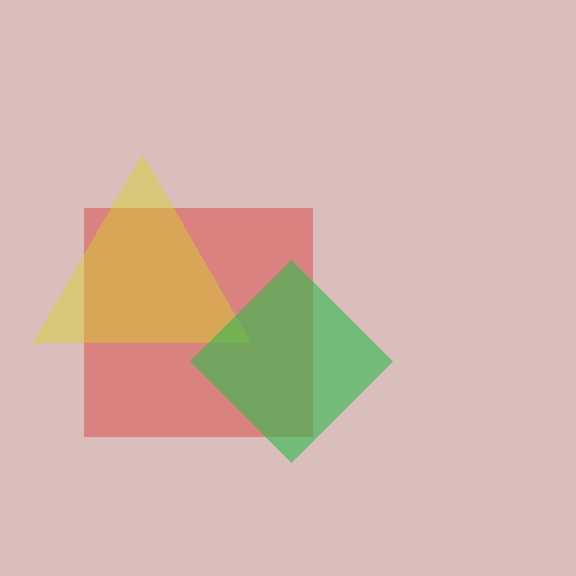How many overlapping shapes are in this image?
There are 3 overlapping shapes in the image.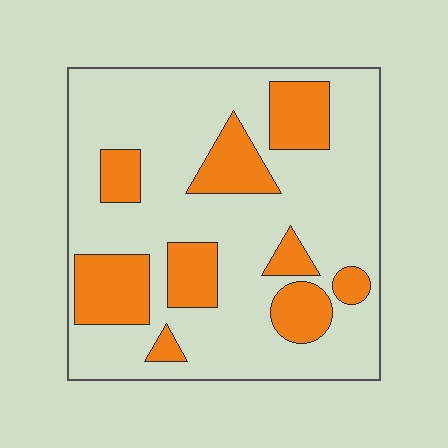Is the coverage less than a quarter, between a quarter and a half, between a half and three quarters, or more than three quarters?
Between a quarter and a half.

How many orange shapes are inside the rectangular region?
9.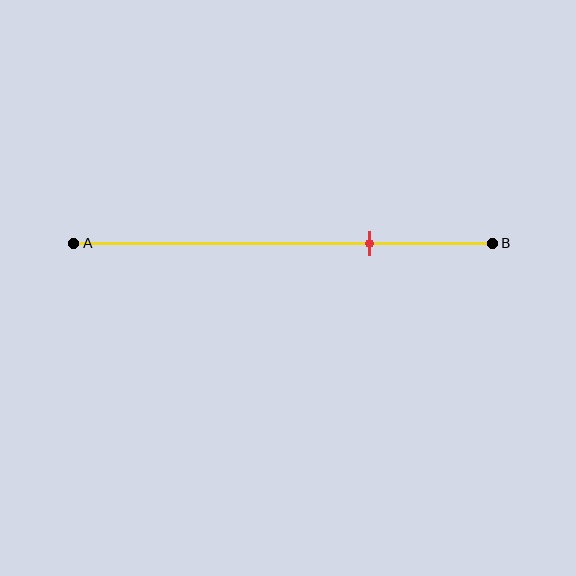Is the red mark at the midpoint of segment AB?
No, the mark is at about 70% from A, not at the 50% midpoint.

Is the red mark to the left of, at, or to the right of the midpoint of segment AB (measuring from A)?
The red mark is to the right of the midpoint of segment AB.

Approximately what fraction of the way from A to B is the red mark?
The red mark is approximately 70% of the way from A to B.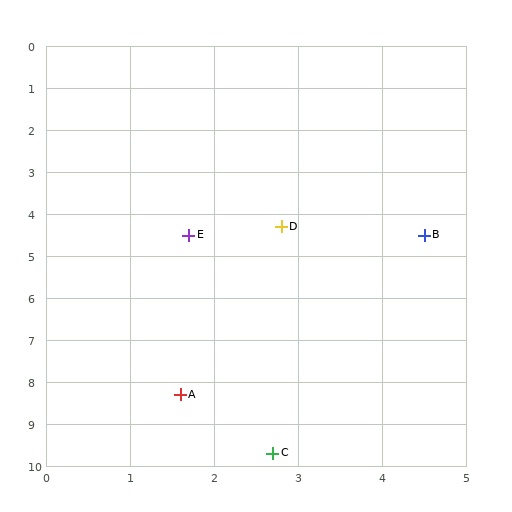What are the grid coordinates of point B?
Point B is at approximately (4.5, 4.5).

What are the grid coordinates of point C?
Point C is at approximately (2.7, 9.7).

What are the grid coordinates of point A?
Point A is at approximately (1.6, 8.3).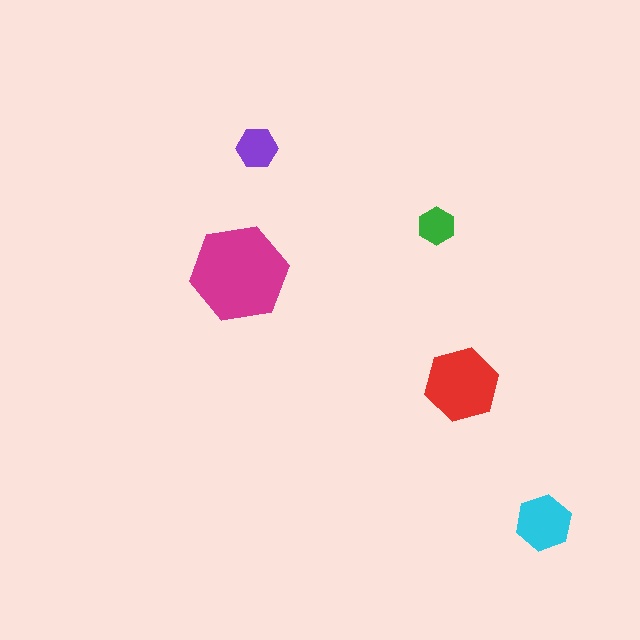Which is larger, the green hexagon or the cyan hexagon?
The cyan one.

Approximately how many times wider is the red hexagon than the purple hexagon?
About 2 times wider.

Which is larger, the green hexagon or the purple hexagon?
The purple one.